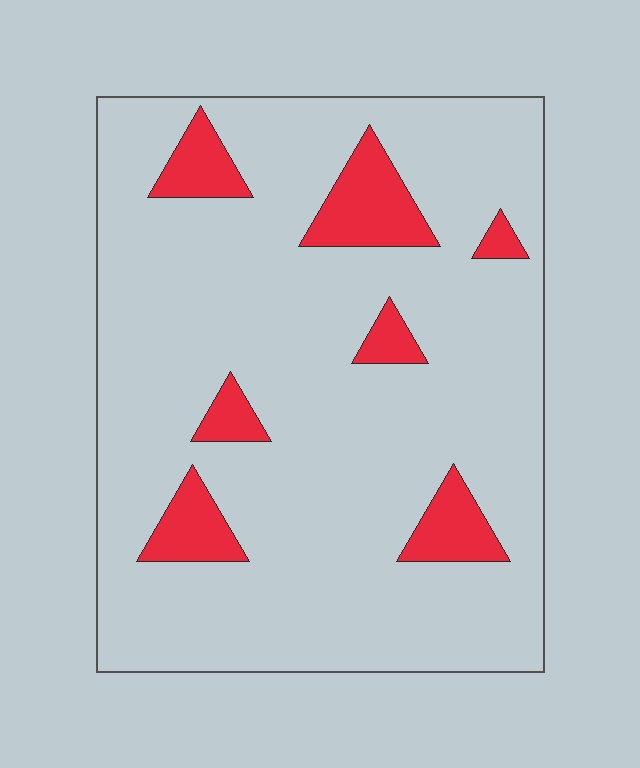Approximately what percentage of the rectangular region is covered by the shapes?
Approximately 15%.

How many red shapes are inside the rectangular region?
7.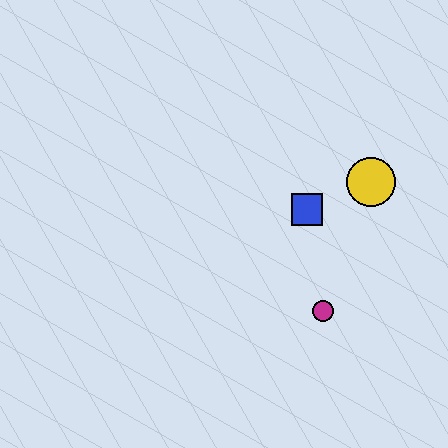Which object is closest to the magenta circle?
The blue square is closest to the magenta circle.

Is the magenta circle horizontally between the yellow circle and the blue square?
Yes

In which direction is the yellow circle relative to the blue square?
The yellow circle is to the right of the blue square.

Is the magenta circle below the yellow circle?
Yes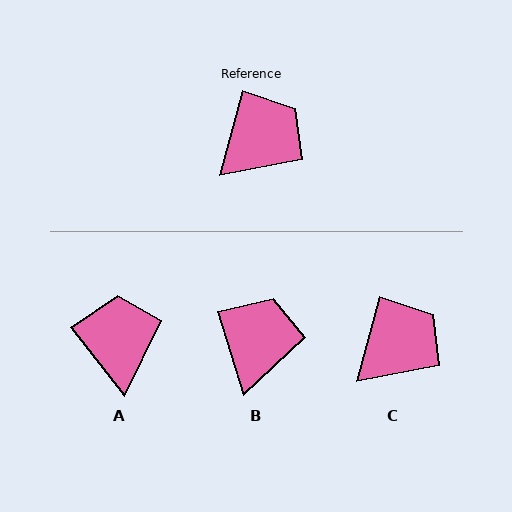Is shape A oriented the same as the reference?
No, it is off by about 53 degrees.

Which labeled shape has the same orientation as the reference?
C.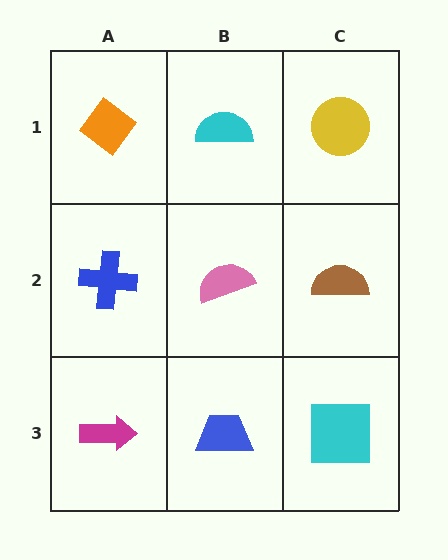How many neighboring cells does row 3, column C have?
2.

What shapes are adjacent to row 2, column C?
A yellow circle (row 1, column C), a cyan square (row 3, column C), a pink semicircle (row 2, column B).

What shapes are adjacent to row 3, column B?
A pink semicircle (row 2, column B), a magenta arrow (row 3, column A), a cyan square (row 3, column C).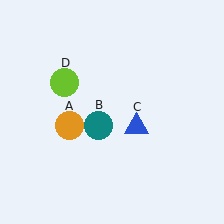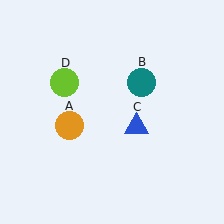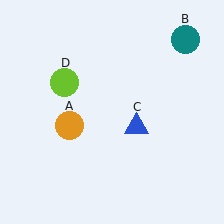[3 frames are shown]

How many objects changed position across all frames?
1 object changed position: teal circle (object B).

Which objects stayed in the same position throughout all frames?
Orange circle (object A) and blue triangle (object C) and lime circle (object D) remained stationary.